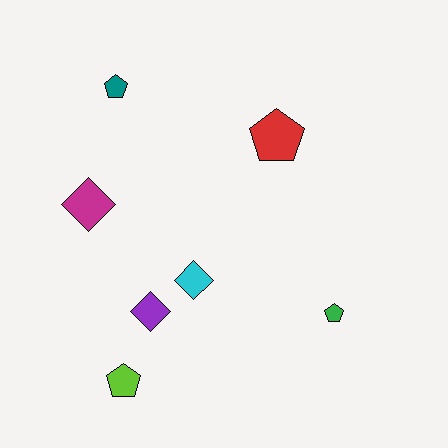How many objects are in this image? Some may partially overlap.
There are 7 objects.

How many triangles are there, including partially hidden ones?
There are no triangles.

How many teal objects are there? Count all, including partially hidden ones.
There is 1 teal object.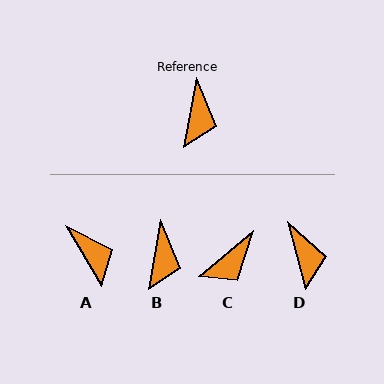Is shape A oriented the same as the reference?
No, it is off by about 41 degrees.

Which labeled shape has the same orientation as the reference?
B.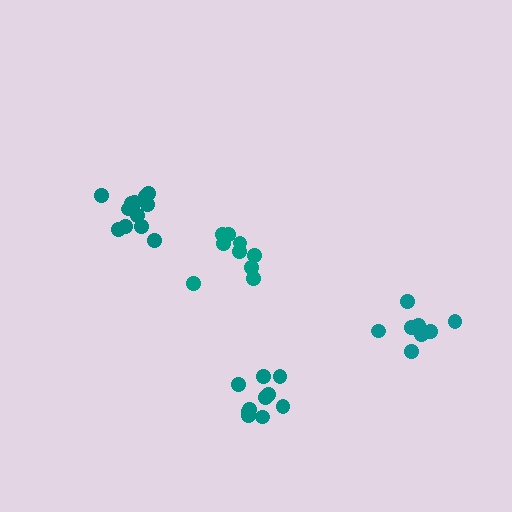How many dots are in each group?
Group 1: 9 dots, Group 2: 10 dots, Group 3: 12 dots, Group 4: 8 dots (39 total).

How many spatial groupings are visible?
There are 4 spatial groupings.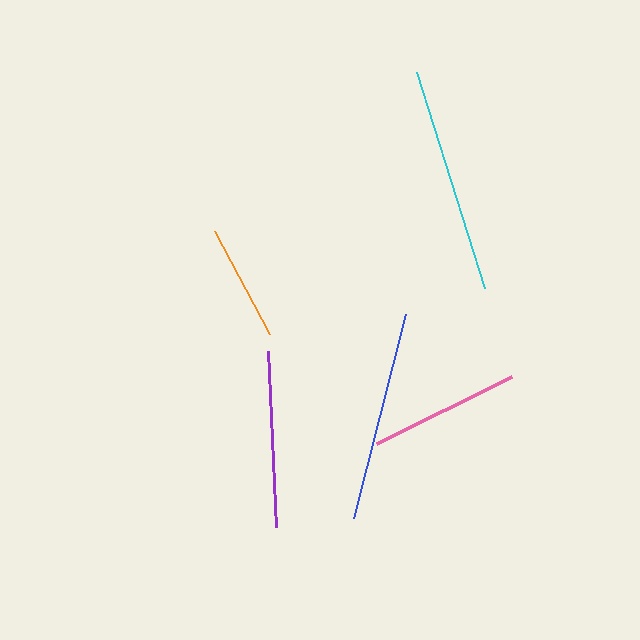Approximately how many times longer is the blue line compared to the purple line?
The blue line is approximately 1.2 times the length of the purple line.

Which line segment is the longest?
The cyan line is the longest at approximately 226 pixels.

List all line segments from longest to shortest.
From longest to shortest: cyan, blue, purple, pink, orange.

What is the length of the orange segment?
The orange segment is approximately 117 pixels long.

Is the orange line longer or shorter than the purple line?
The purple line is longer than the orange line.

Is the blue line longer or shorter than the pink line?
The blue line is longer than the pink line.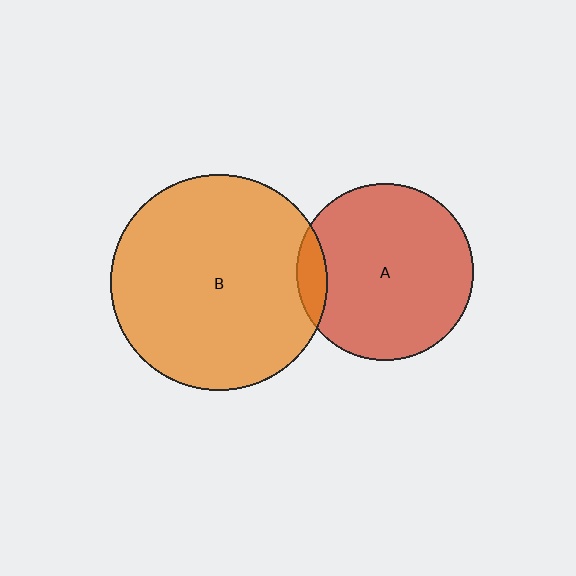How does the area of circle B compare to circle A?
Approximately 1.5 times.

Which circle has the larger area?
Circle B (orange).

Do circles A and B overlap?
Yes.